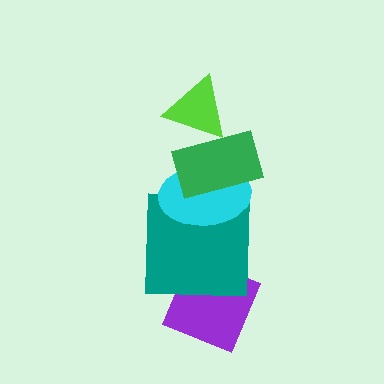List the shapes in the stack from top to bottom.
From top to bottom: the lime triangle, the green rectangle, the cyan ellipse, the teal square, the purple diamond.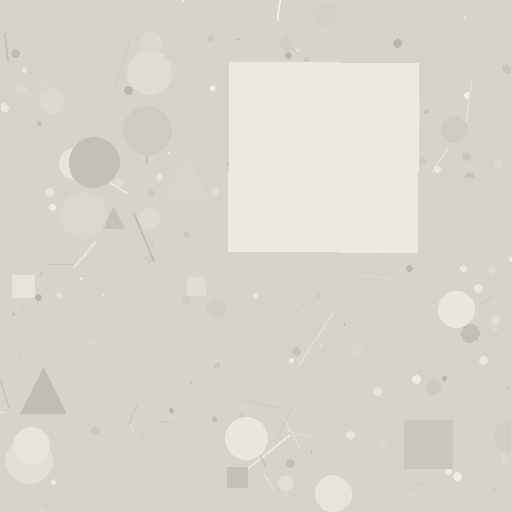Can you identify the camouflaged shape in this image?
The camouflaged shape is a square.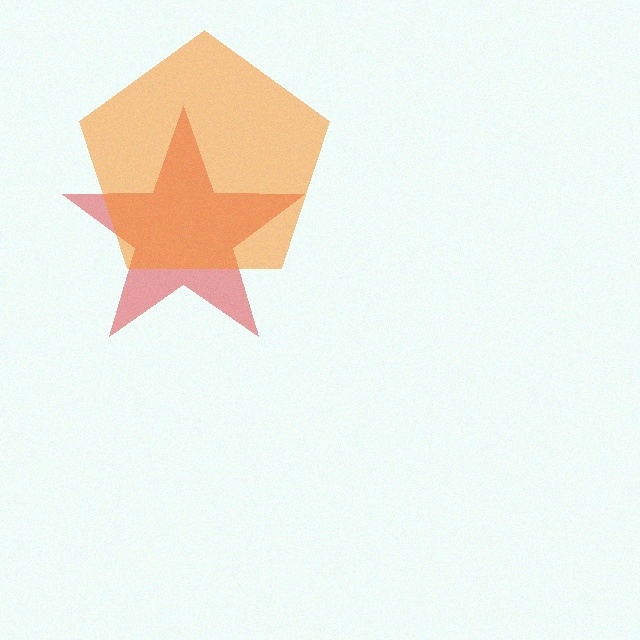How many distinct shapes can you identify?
There are 2 distinct shapes: a red star, an orange pentagon.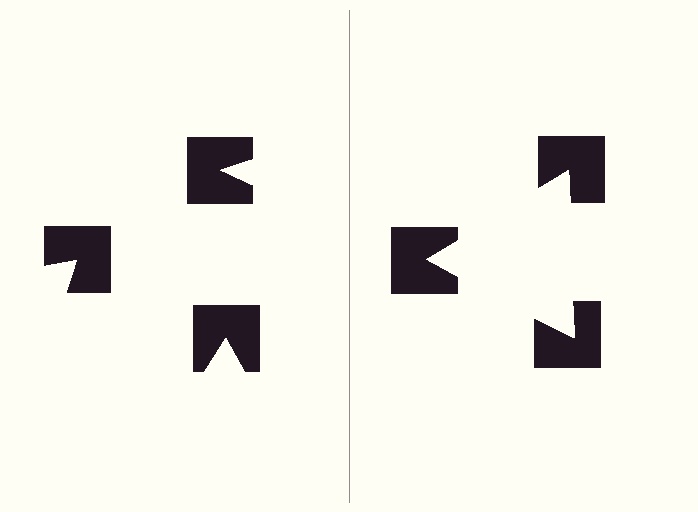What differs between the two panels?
The notched squares are positioned identically on both sides; only the wedge orientations differ. On the right they align to a triangle; on the left they are misaligned.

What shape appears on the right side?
An illusory triangle.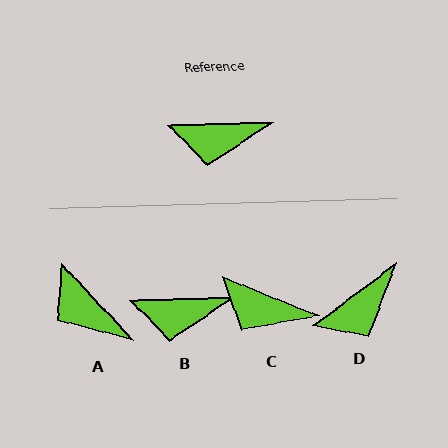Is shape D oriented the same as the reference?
No, it is off by about 35 degrees.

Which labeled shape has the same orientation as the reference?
B.